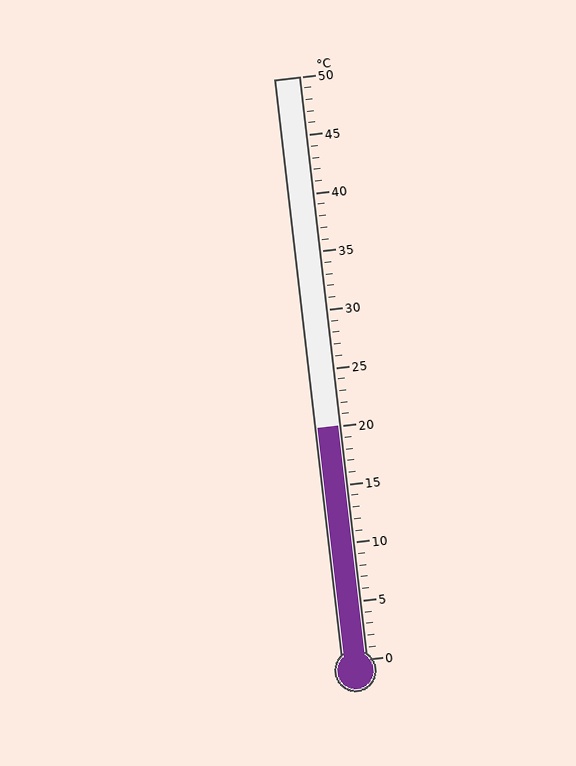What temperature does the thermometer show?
The thermometer shows approximately 20°C.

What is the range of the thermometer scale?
The thermometer scale ranges from 0°C to 50°C.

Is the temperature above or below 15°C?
The temperature is above 15°C.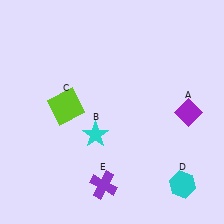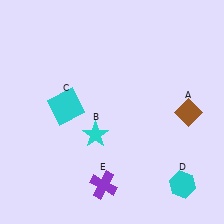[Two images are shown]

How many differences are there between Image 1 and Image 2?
There are 2 differences between the two images.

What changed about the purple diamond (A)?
In Image 1, A is purple. In Image 2, it changed to brown.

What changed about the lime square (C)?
In Image 1, C is lime. In Image 2, it changed to cyan.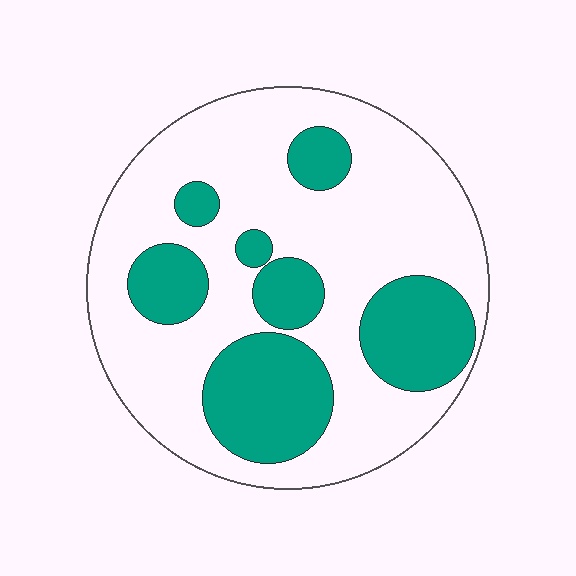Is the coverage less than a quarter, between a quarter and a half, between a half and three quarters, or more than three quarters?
Between a quarter and a half.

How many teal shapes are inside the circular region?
7.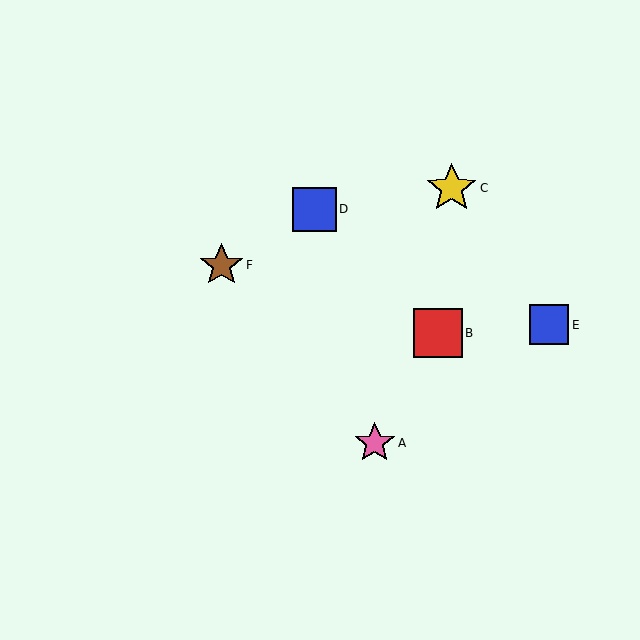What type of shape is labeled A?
Shape A is a pink star.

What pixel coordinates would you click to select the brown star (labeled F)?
Click at (221, 265) to select the brown star F.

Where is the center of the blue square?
The center of the blue square is at (549, 325).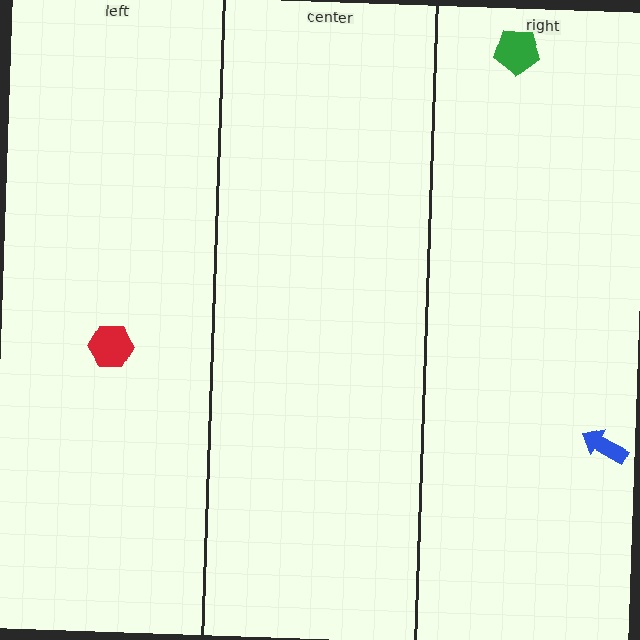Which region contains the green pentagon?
The right region.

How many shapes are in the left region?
1.